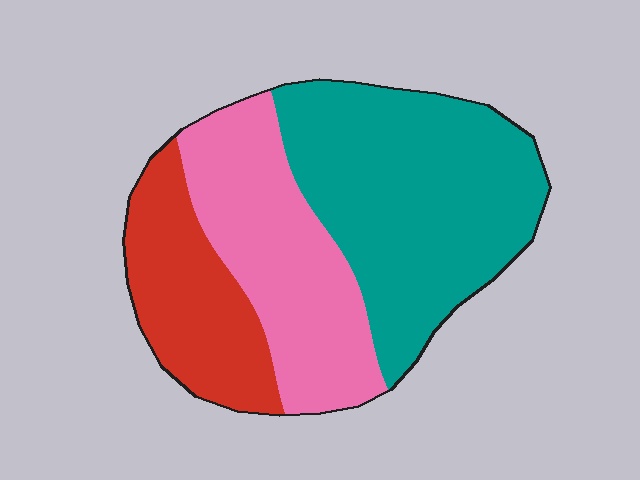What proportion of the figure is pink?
Pink covers roughly 30% of the figure.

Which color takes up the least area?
Red, at roughly 20%.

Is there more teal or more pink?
Teal.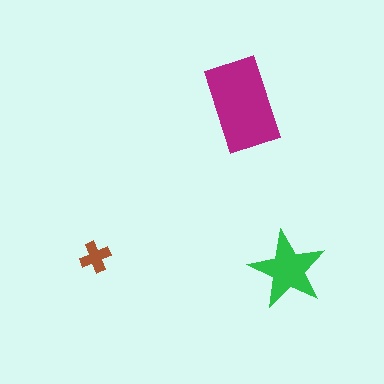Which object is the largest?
The magenta rectangle.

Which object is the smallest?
The brown cross.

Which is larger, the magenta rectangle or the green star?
The magenta rectangle.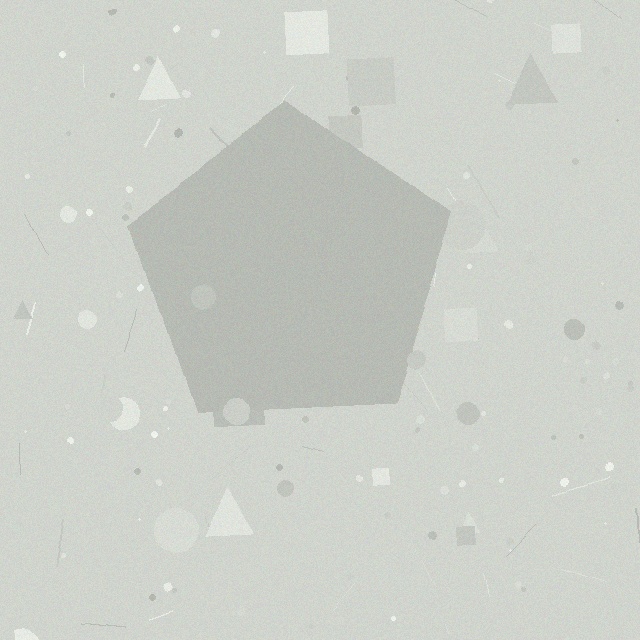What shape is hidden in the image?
A pentagon is hidden in the image.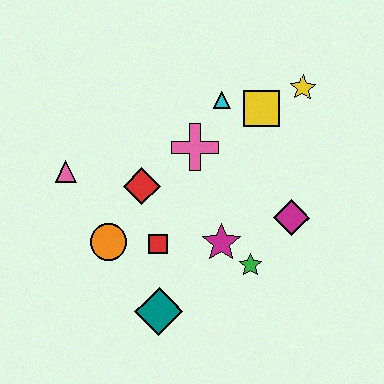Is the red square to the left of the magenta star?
Yes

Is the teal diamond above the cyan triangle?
No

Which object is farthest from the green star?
The pink triangle is farthest from the green star.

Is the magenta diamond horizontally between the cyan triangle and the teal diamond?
No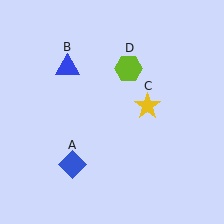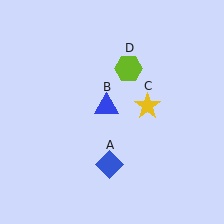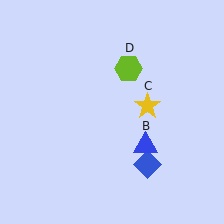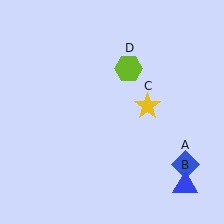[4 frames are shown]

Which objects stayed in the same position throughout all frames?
Yellow star (object C) and lime hexagon (object D) remained stationary.